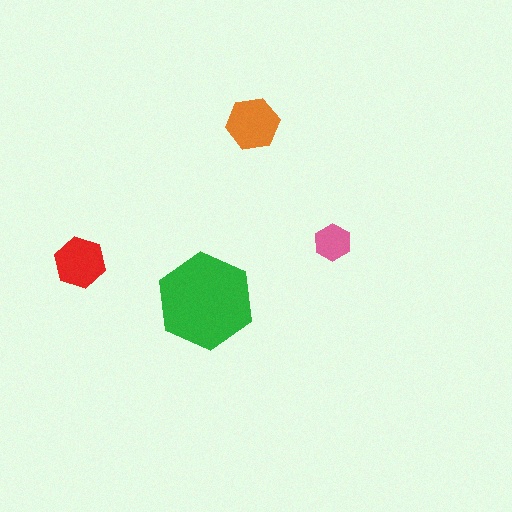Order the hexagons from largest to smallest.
the green one, the orange one, the red one, the pink one.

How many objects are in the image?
There are 4 objects in the image.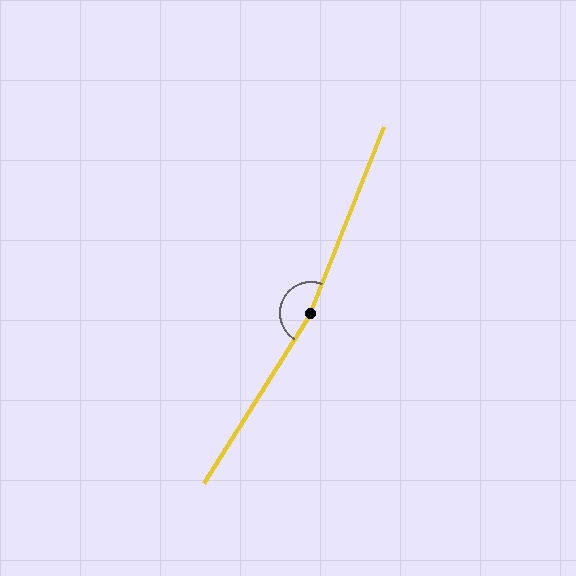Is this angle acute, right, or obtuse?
It is obtuse.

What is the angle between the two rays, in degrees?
Approximately 169 degrees.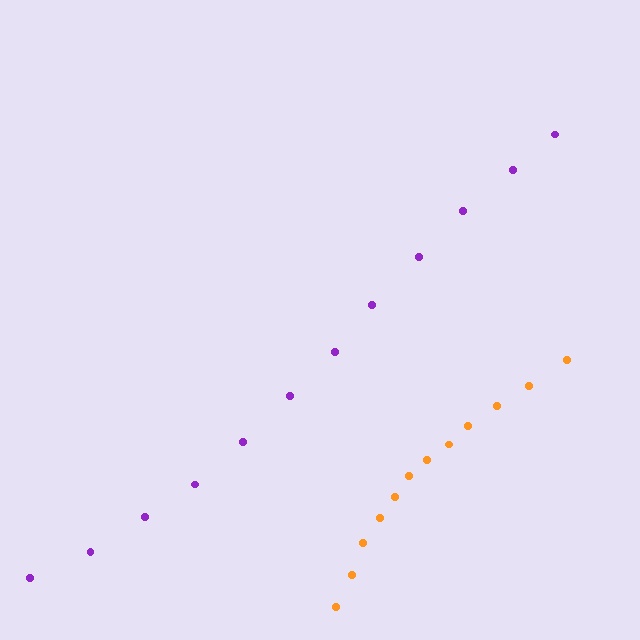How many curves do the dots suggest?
There are 2 distinct paths.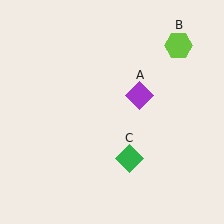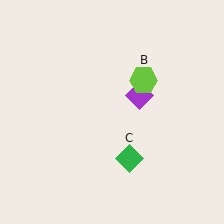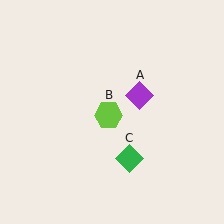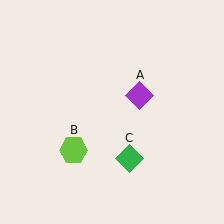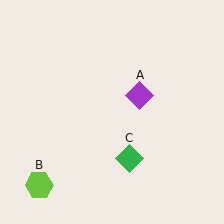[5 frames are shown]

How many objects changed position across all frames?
1 object changed position: lime hexagon (object B).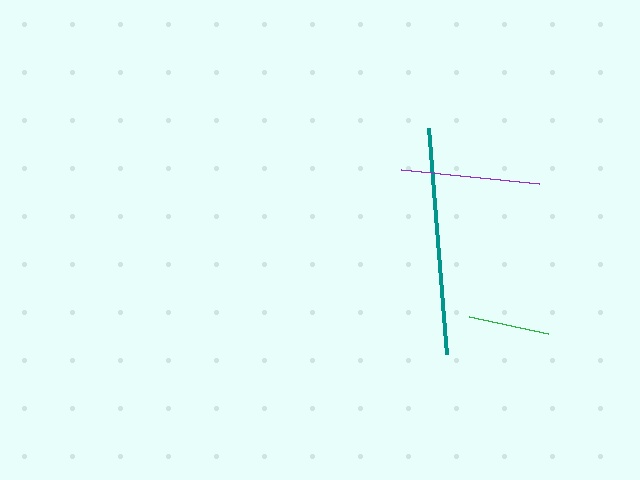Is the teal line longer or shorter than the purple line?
The teal line is longer than the purple line.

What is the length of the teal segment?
The teal segment is approximately 226 pixels long.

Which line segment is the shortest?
The green line is the shortest at approximately 81 pixels.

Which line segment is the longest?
The teal line is the longest at approximately 226 pixels.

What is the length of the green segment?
The green segment is approximately 81 pixels long.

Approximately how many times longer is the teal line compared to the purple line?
The teal line is approximately 1.6 times the length of the purple line.